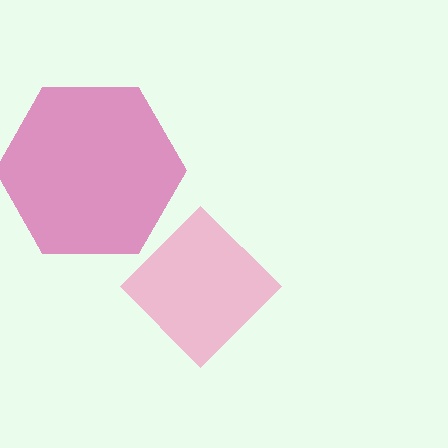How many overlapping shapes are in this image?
There are 2 overlapping shapes in the image.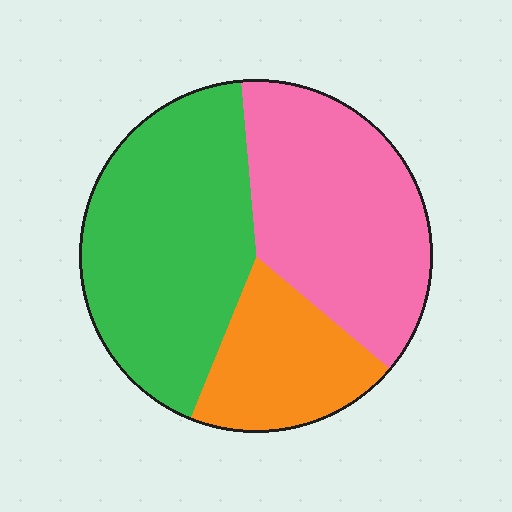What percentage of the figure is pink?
Pink takes up between a quarter and a half of the figure.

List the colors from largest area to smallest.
From largest to smallest: green, pink, orange.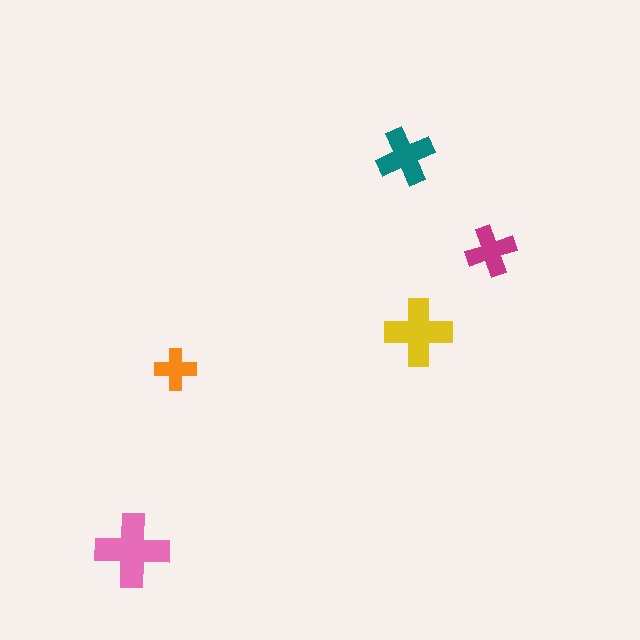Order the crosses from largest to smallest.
the pink one, the yellow one, the teal one, the magenta one, the orange one.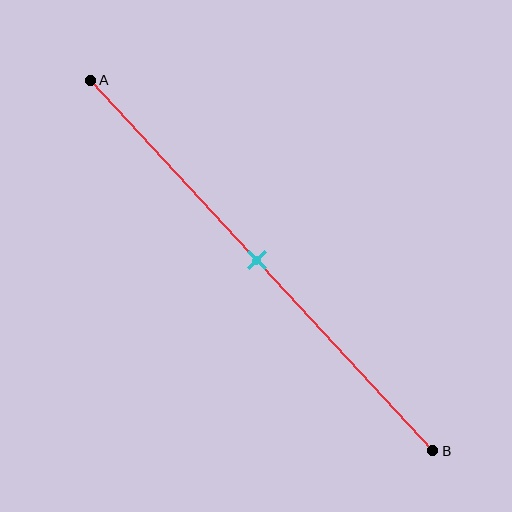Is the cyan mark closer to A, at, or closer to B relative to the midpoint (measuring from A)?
The cyan mark is approximately at the midpoint of segment AB.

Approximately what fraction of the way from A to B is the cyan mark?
The cyan mark is approximately 50% of the way from A to B.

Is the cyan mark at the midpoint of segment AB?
Yes, the mark is approximately at the midpoint.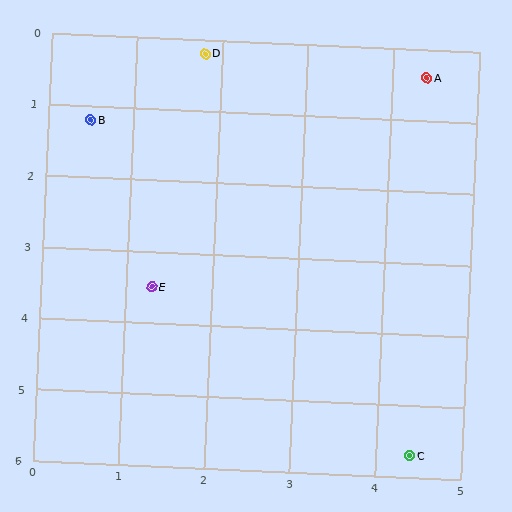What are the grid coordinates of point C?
Point C is at approximately (4.4, 5.7).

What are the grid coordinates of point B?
Point B is at approximately (0.5, 1.2).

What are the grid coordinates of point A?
Point A is at approximately (4.4, 0.4).